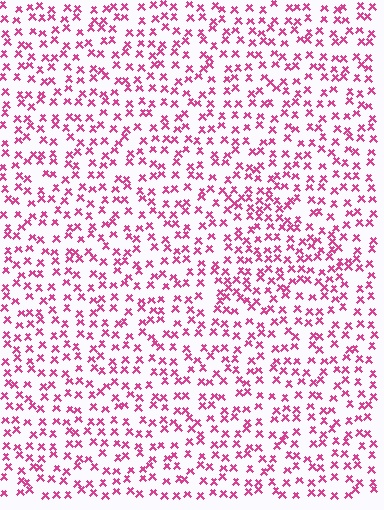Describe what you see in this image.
The image contains small magenta elements arranged at two different densities. A triangle-shaped region is visible where the elements are more densely packed than the surrounding area.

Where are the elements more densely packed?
The elements are more densely packed inside the triangle boundary.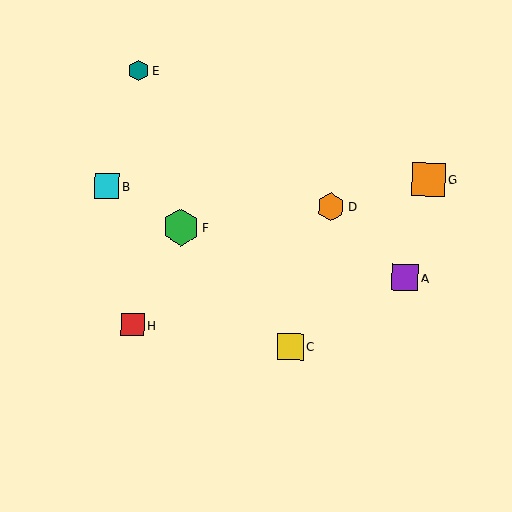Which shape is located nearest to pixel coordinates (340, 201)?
The orange hexagon (labeled D) at (331, 207) is nearest to that location.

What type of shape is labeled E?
Shape E is a teal hexagon.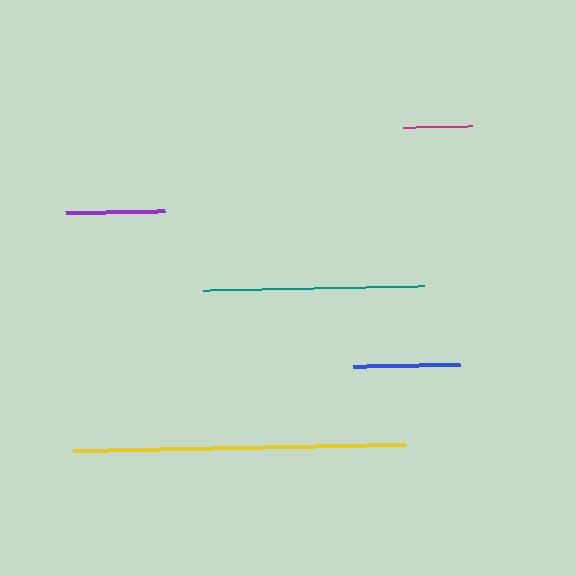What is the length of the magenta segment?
The magenta segment is approximately 69 pixels long.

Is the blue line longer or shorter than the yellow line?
The yellow line is longer than the blue line.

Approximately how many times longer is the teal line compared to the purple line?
The teal line is approximately 2.2 times the length of the purple line.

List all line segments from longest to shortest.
From longest to shortest: yellow, teal, blue, purple, magenta.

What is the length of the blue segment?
The blue segment is approximately 107 pixels long.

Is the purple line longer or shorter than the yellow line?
The yellow line is longer than the purple line.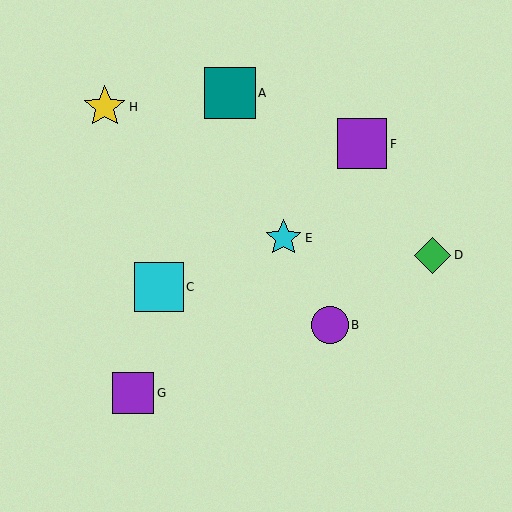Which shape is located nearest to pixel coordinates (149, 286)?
The cyan square (labeled C) at (159, 287) is nearest to that location.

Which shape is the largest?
The teal square (labeled A) is the largest.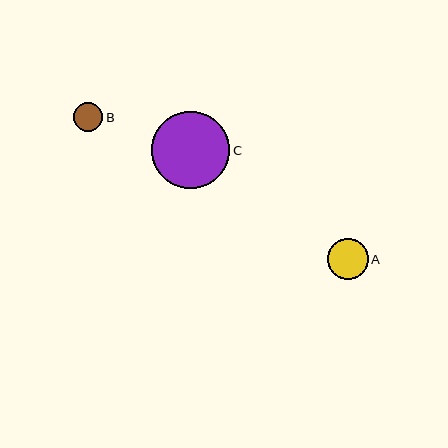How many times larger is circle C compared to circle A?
Circle C is approximately 1.9 times the size of circle A.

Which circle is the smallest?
Circle B is the smallest with a size of approximately 29 pixels.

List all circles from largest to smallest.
From largest to smallest: C, A, B.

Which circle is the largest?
Circle C is the largest with a size of approximately 78 pixels.